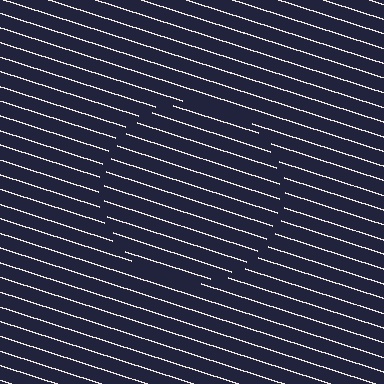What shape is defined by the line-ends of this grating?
An illusory circle. The interior of the shape contains the same grating, shifted by half a period — the contour is defined by the phase discontinuity where line-ends from the inner and outer gratings abut.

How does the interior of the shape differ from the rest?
The interior of the shape contains the same grating, shifted by half a period — the contour is defined by the phase discontinuity where line-ends from the inner and outer gratings abut.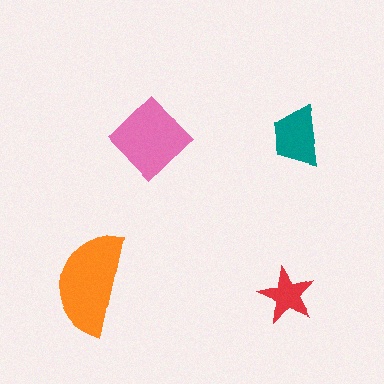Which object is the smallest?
The red star.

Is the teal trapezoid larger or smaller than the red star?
Larger.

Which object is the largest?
The orange semicircle.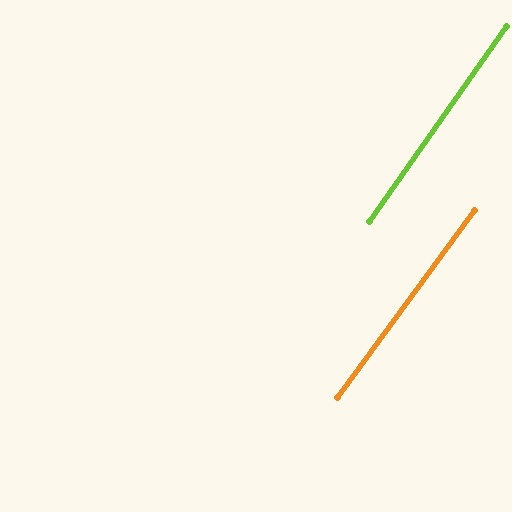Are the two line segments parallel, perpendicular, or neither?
Parallel — their directions differ by only 0.9°.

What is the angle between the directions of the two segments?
Approximately 1 degree.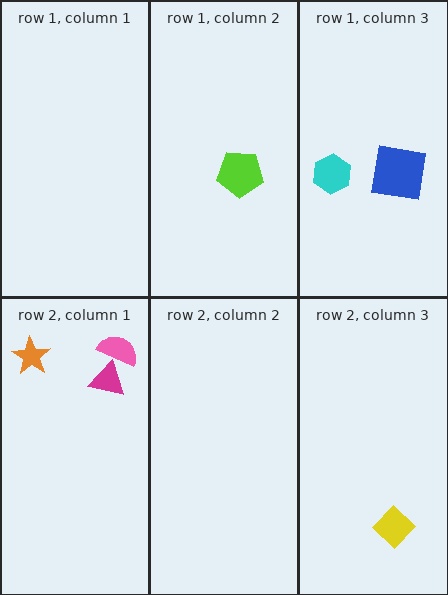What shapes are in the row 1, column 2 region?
The lime pentagon.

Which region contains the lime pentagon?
The row 1, column 2 region.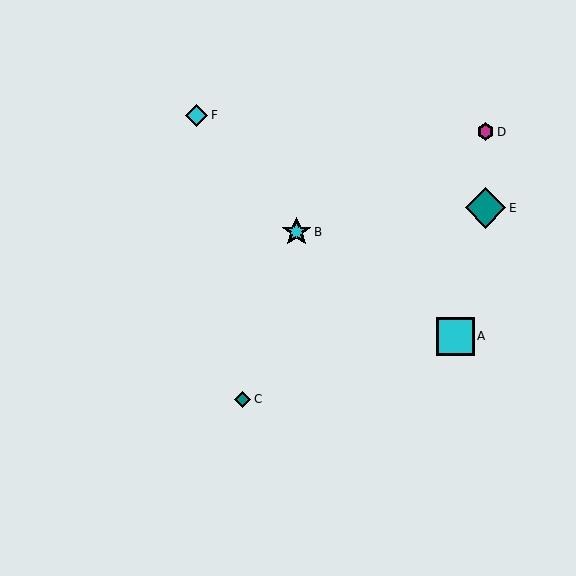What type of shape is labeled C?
Shape C is a teal diamond.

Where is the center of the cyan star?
The center of the cyan star is at (296, 232).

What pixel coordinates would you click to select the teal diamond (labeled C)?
Click at (243, 399) to select the teal diamond C.